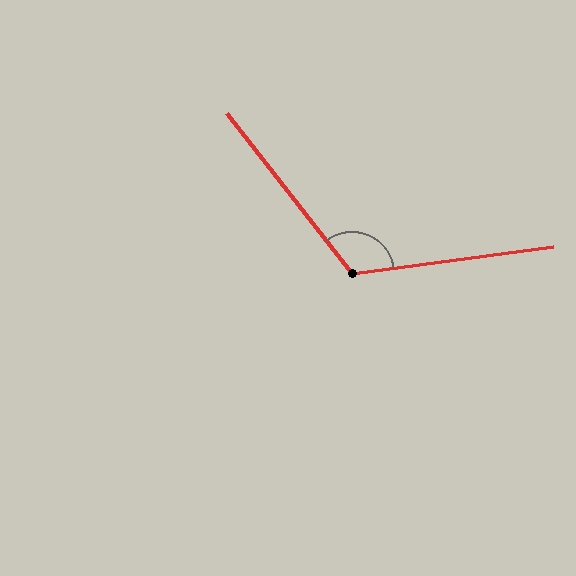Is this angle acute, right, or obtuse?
It is obtuse.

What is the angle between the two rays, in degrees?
Approximately 120 degrees.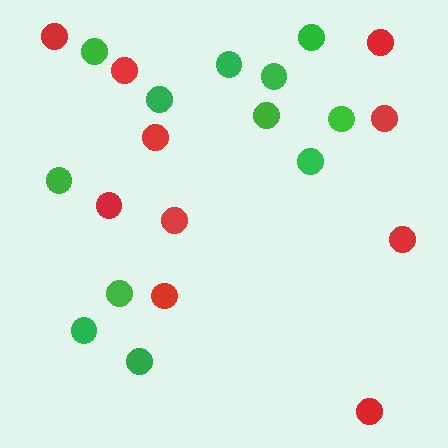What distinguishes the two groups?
There are 2 groups: one group of red circles (10) and one group of green circles (12).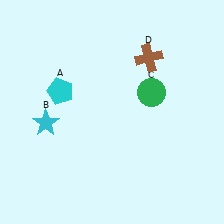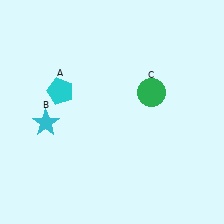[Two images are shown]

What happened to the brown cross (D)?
The brown cross (D) was removed in Image 2. It was in the top-right area of Image 1.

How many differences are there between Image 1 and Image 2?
There is 1 difference between the two images.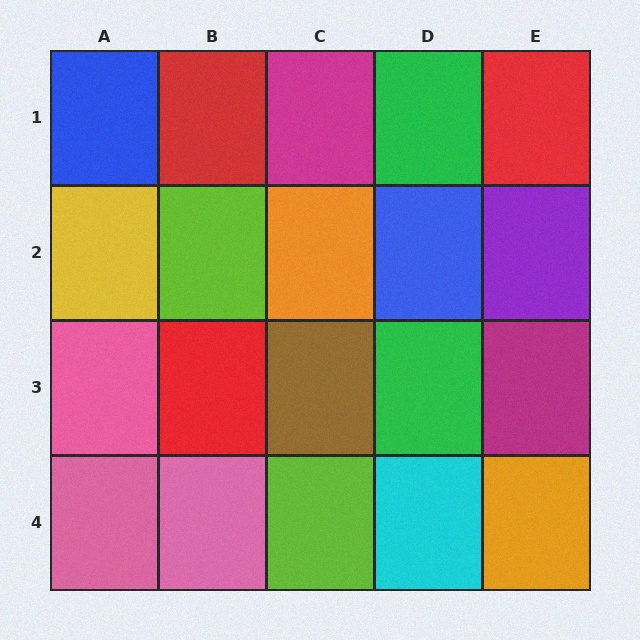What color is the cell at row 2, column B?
Lime.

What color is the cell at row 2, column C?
Orange.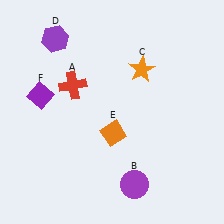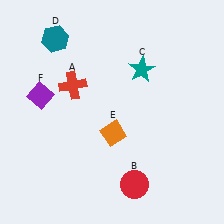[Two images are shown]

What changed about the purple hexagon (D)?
In Image 1, D is purple. In Image 2, it changed to teal.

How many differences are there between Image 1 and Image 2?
There are 3 differences between the two images.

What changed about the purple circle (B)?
In Image 1, B is purple. In Image 2, it changed to red.